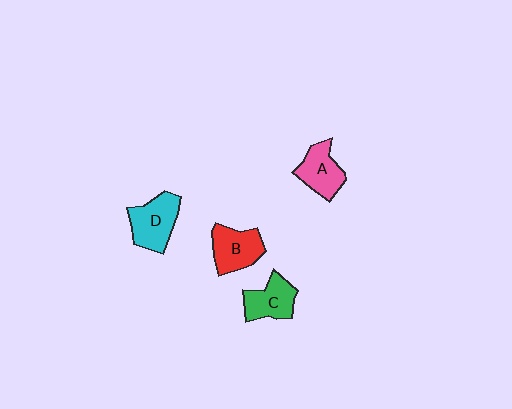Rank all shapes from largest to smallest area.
From largest to smallest: D (cyan), B (red), C (green), A (pink).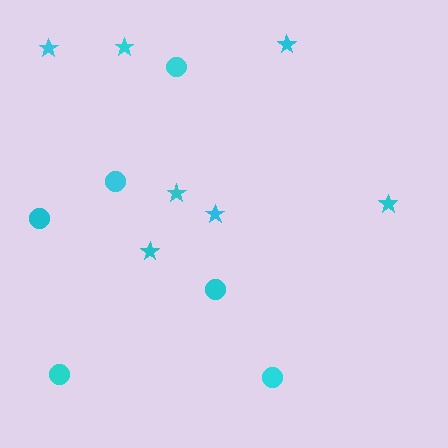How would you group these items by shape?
There are 2 groups: one group of stars (7) and one group of circles (6).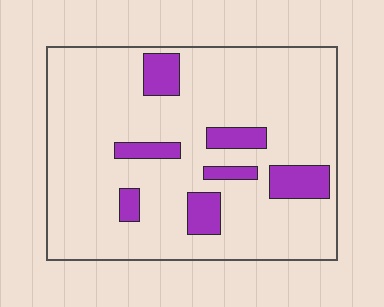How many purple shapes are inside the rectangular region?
7.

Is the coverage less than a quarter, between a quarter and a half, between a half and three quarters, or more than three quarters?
Less than a quarter.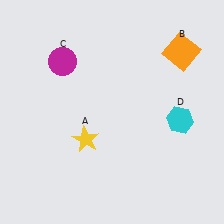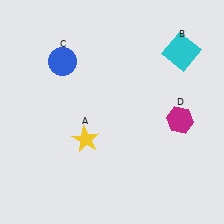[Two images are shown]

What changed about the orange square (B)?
In Image 1, B is orange. In Image 2, it changed to cyan.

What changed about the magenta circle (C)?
In Image 1, C is magenta. In Image 2, it changed to blue.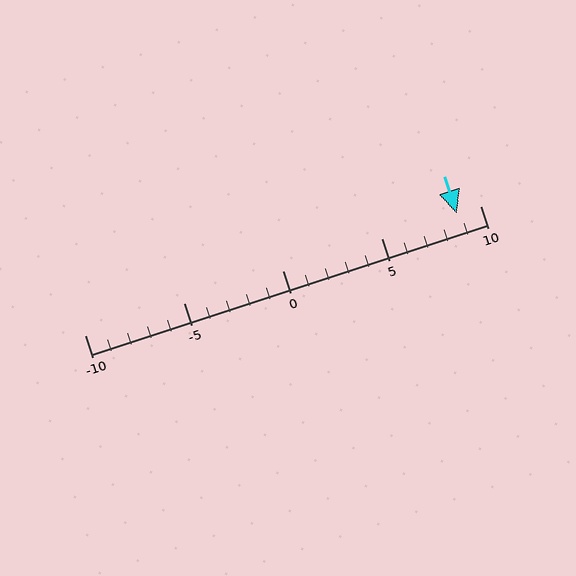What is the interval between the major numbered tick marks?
The major tick marks are spaced 5 units apart.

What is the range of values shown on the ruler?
The ruler shows values from -10 to 10.